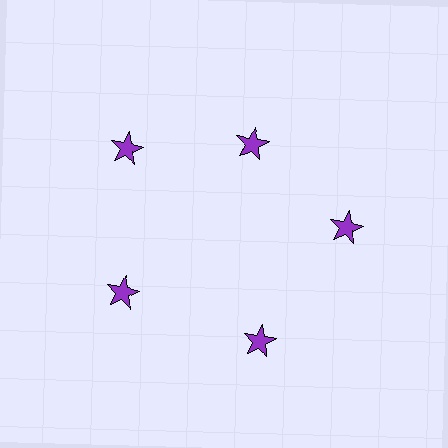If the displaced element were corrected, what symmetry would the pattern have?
It would have 5-fold rotational symmetry — the pattern would map onto itself every 72 degrees.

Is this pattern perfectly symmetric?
No. The 5 purple stars are arranged in a ring, but one element near the 1 o'clock position is pulled inward toward the center, breaking the 5-fold rotational symmetry.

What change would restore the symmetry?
The symmetry would be restored by moving it outward, back onto the ring so that all 5 stars sit at equal angles and equal distance from the center.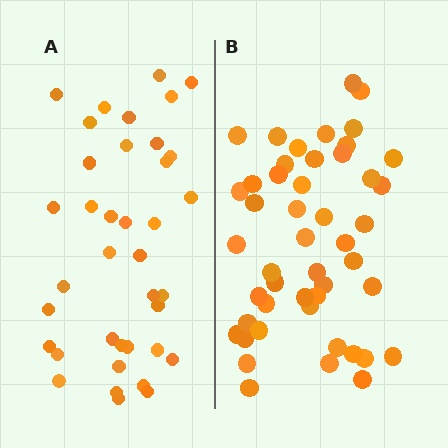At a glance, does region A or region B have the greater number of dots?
Region B (the right region) has more dots.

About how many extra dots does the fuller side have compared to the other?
Region B has roughly 10 or so more dots than region A.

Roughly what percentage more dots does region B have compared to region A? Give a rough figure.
About 25% more.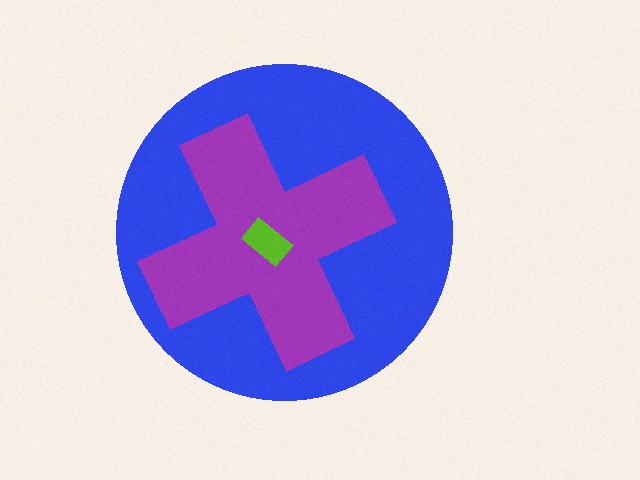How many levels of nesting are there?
3.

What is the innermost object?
The lime rectangle.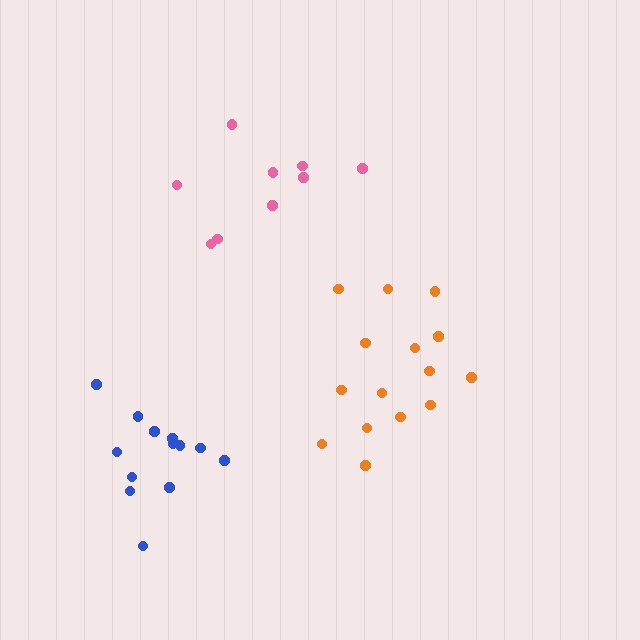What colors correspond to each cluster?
The clusters are colored: pink, orange, blue.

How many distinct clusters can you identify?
There are 3 distinct clusters.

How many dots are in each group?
Group 1: 9 dots, Group 2: 15 dots, Group 3: 13 dots (37 total).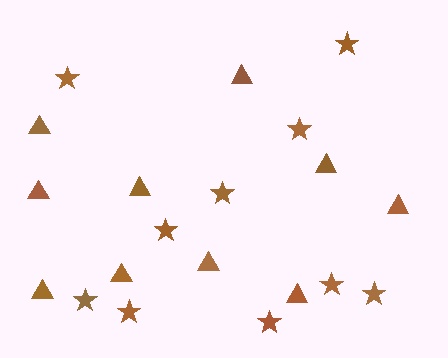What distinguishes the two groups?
There are 2 groups: one group of triangles (10) and one group of stars (10).